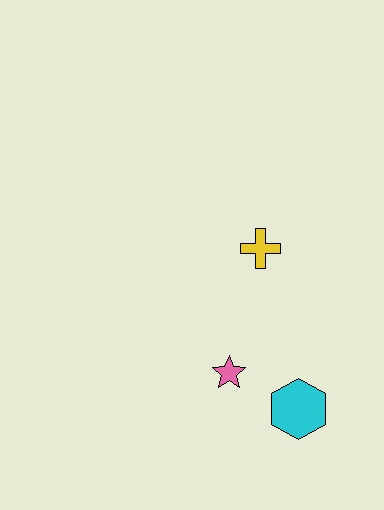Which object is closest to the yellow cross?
The pink star is closest to the yellow cross.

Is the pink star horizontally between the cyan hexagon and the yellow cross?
No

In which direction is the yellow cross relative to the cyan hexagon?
The yellow cross is above the cyan hexagon.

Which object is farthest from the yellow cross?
The cyan hexagon is farthest from the yellow cross.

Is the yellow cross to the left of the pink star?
No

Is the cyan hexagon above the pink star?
No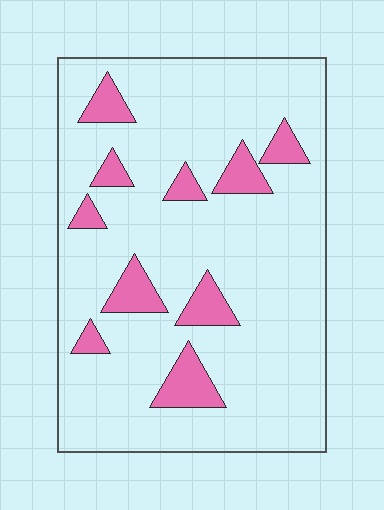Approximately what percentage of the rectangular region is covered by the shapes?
Approximately 15%.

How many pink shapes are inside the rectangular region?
10.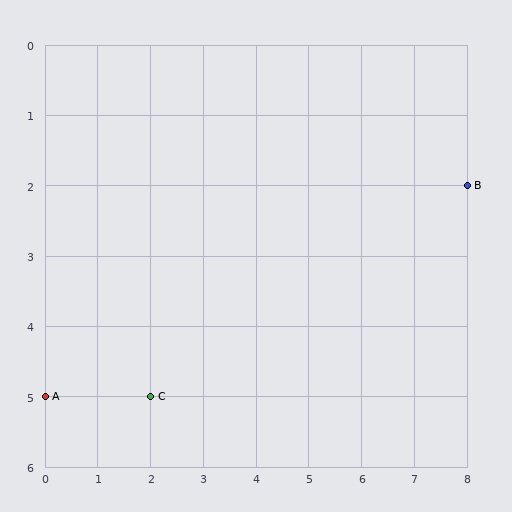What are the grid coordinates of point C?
Point C is at grid coordinates (2, 5).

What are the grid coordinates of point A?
Point A is at grid coordinates (0, 5).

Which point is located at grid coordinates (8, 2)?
Point B is at (8, 2).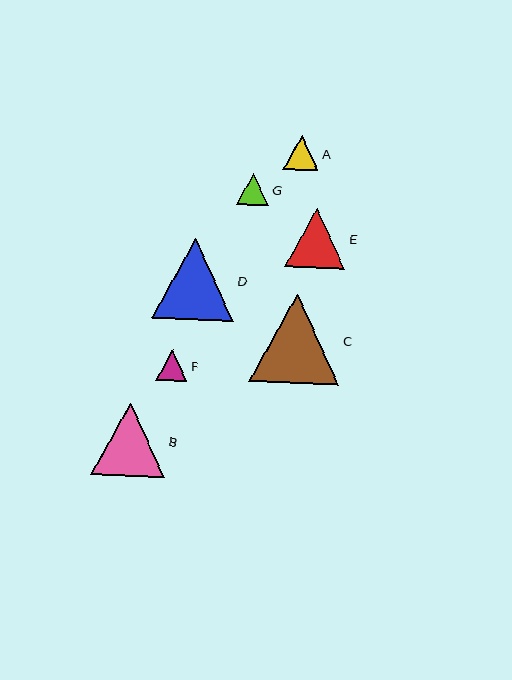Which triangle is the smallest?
Triangle F is the smallest with a size of approximately 31 pixels.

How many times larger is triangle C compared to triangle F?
Triangle C is approximately 2.9 times the size of triangle F.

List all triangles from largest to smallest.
From largest to smallest: C, D, B, E, A, G, F.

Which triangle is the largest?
Triangle C is the largest with a size of approximately 90 pixels.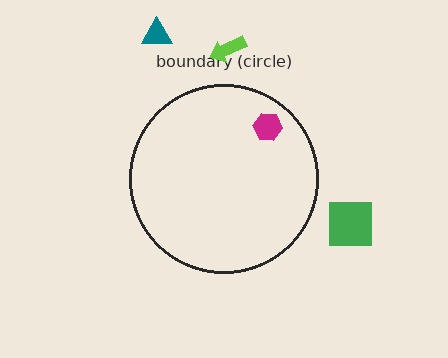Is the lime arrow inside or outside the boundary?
Outside.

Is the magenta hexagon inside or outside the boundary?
Inside.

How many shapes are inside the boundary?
1 inside, 3 outside.